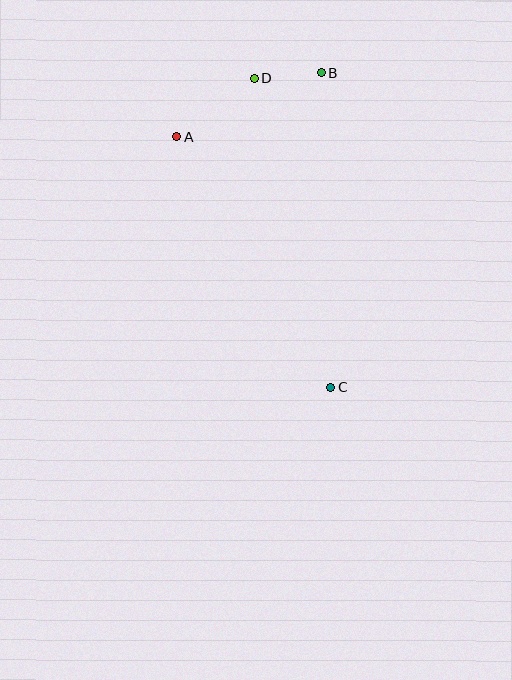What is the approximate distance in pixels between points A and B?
The distance between A and B is approximately 157 pixels.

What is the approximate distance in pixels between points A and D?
The distance between A and D is approximately 97 pixels.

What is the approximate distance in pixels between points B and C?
The distance between B and C is approximately 315 pixels.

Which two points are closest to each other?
Points B and D are closest to each other.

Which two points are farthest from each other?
Points C and D are farthest from each other.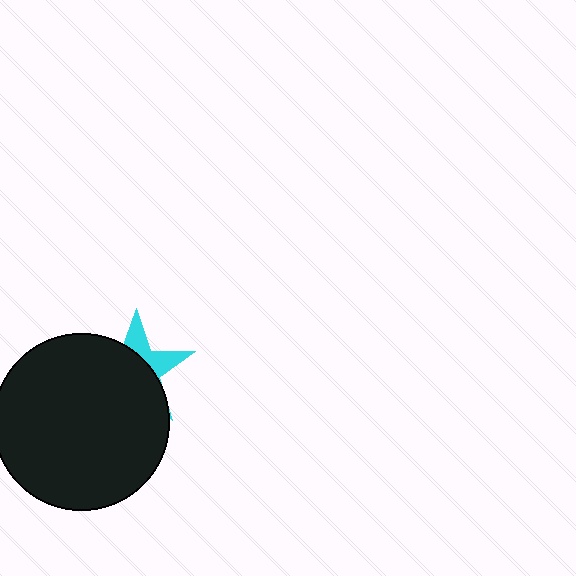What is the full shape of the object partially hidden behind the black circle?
The partially hidden object is a cyan star.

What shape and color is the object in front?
The object in front is a black circle.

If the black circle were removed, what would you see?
You would see the complete cyan star.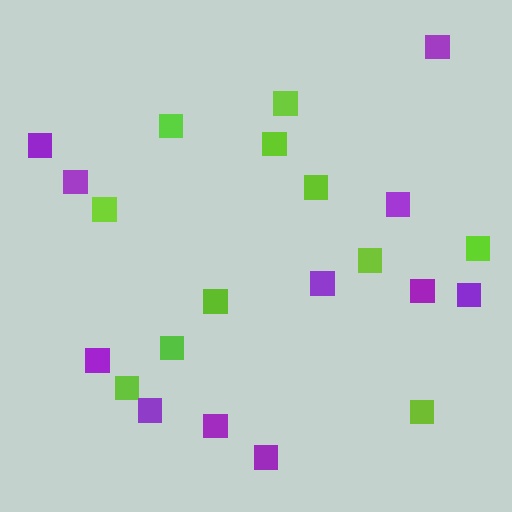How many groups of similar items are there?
There are 2 groups: one group of lime squares (11) and one group of purple squares (11).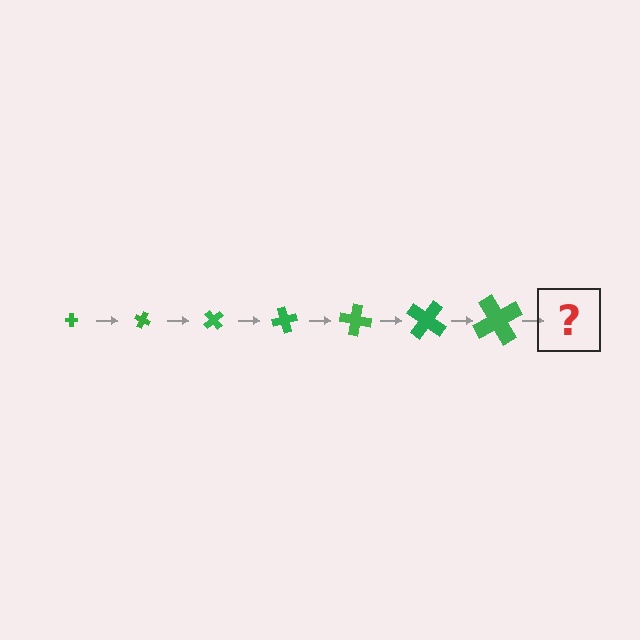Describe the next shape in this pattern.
It should be a cross, larger than the previous one and rotated 175 degrees from the start.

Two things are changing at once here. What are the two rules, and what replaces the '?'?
The two rules are that the cross grows larger each step and it rotates 25 degrees each step. The '?' should be a cross, larger than the previous one and rotated 175 degrees from the start.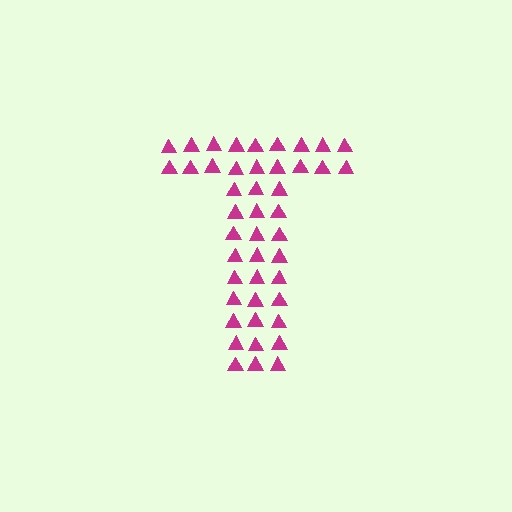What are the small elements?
The small elements are triangles.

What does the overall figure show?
The overall figure shows the letter T.